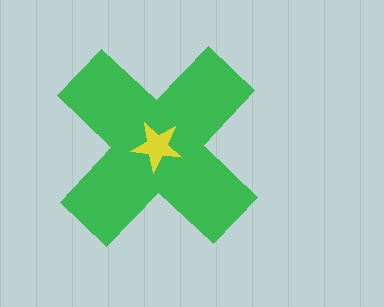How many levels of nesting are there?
2.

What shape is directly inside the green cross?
The yellow star.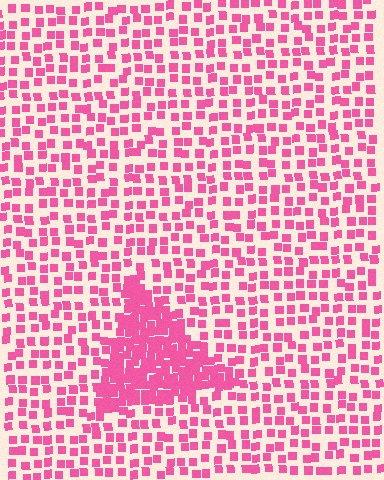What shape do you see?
I see a triangle.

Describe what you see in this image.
The image contains small pink elements arranged at two different densities. A triangle-shaped region is visible where the elements are more densely packed than the surrounding area.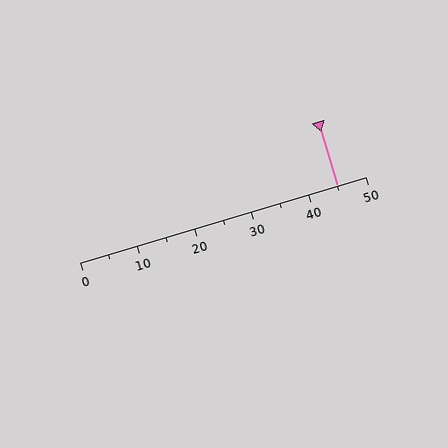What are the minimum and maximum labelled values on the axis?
The axis runs from 0 to 50.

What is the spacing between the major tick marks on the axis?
The major ticks are spaced 10 apart.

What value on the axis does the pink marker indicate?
The marker indicates approximately 45.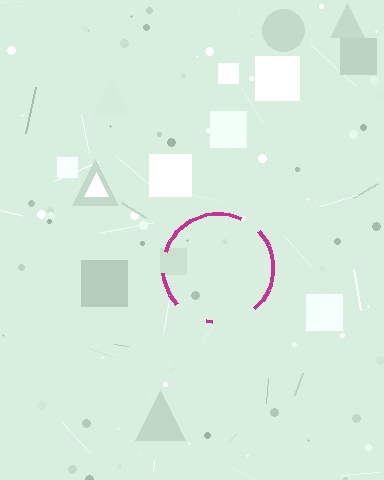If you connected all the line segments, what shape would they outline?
They would outline a circle.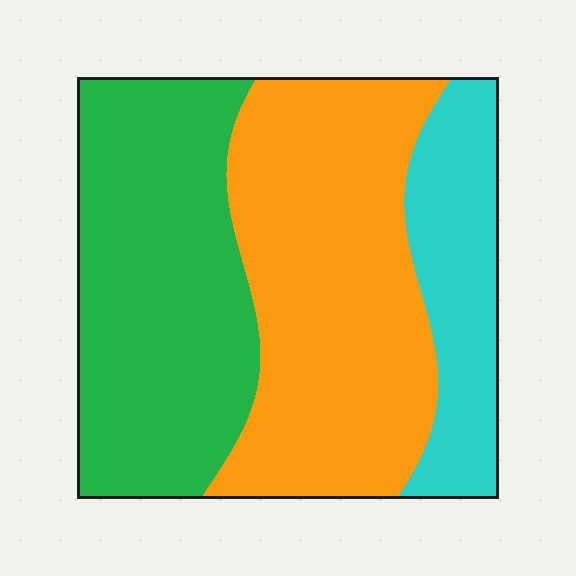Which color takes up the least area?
Cyan, at roughly 20%.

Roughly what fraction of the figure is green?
Green takes up between a quarter and a half of the figure.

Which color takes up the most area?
Orange, at roughly 45%.